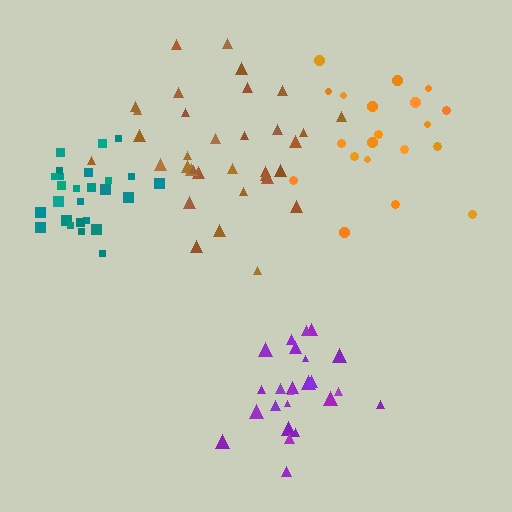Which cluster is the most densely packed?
Teal.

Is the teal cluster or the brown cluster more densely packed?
Teal.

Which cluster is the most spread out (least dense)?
Orange.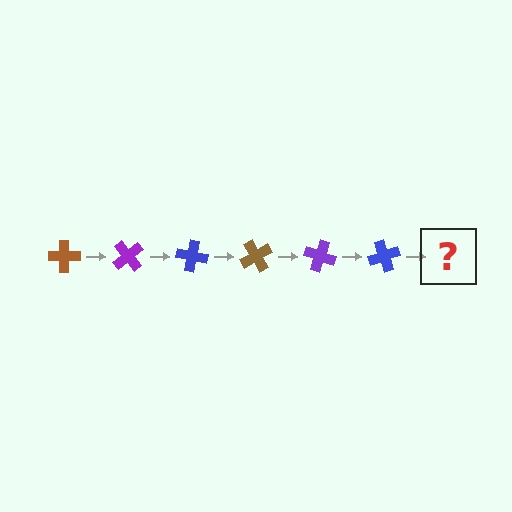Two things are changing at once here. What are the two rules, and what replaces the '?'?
The two rules are that it rotates 50 degrees each step and the color cycles through brown, purple, and blue. The '?' should be a brown cross, rotated 300 degrees from the start.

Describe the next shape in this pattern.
It should be a brown cross, rotated 300 degrees from the start.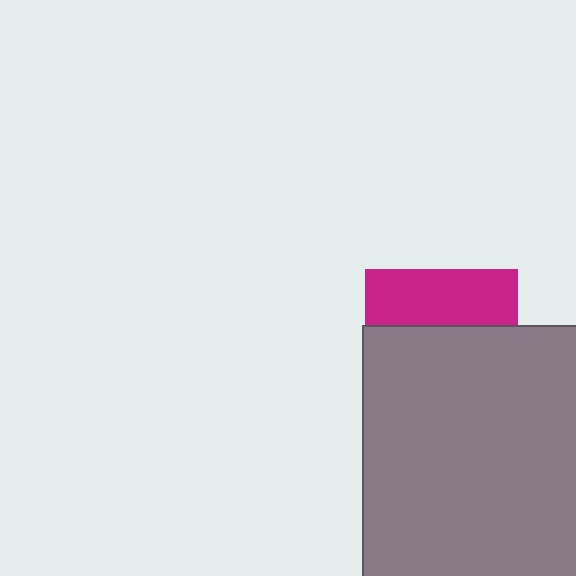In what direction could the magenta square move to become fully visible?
The magenta square could move up. That would shift it out from behind the gray square entirely.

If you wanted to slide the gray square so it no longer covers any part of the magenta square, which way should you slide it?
Slide it down — that is the most direct way to separate the two shapes.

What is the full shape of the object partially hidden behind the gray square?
The partially hidden object is a magenta square.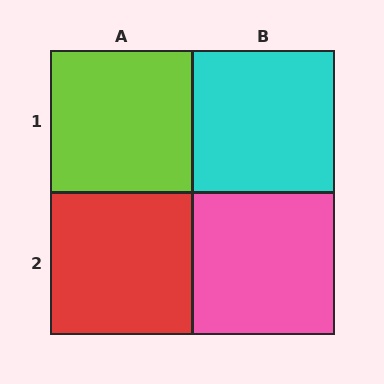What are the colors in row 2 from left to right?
Red, pink.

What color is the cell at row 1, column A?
Lime.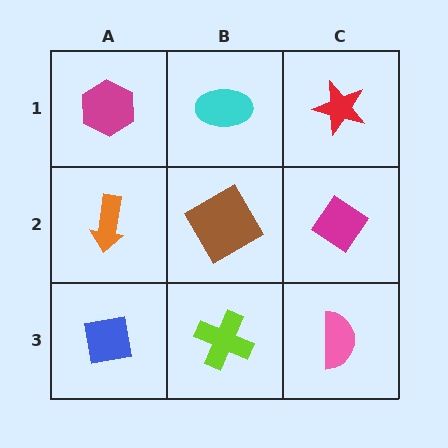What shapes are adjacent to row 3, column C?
A magenta diamond (row 2, column C), a lime cross (row 3, column B).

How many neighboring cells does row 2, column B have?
4.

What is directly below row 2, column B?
A lime cross.